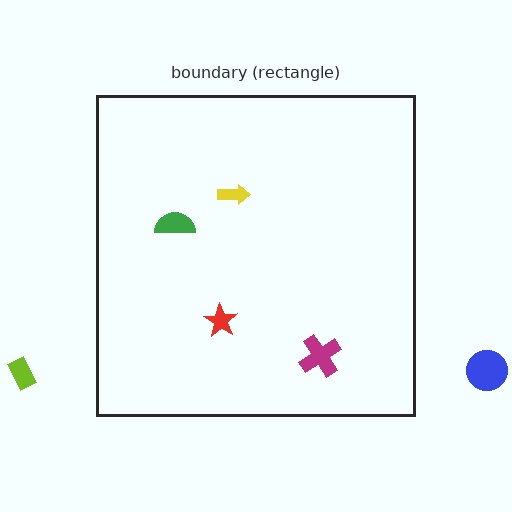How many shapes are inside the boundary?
4 inside, 2 outside.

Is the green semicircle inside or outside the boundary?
Inside.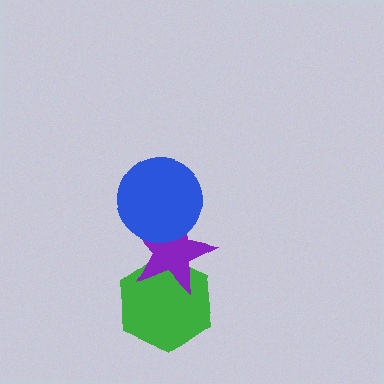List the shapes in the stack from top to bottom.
From top to bottom: the blue circle, the purple star, the green hexagon.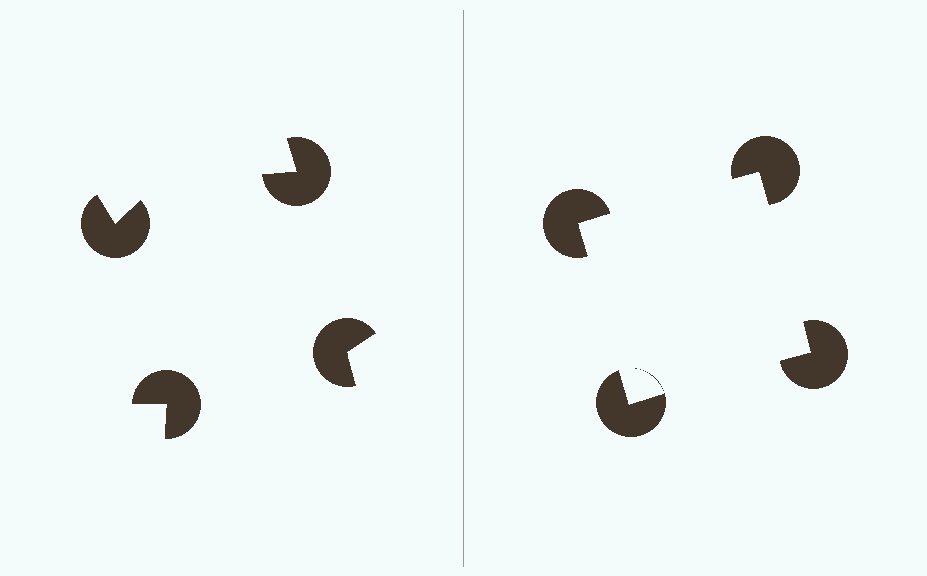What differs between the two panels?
The pac-man discs are positioned identically on both sides; only the wedge orientations differ. On the right they align to a square; on the left they are misaligned.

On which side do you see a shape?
An illusory square appears on the right side. On the left side the wedge cuts are rotated, so no coherent shape forms.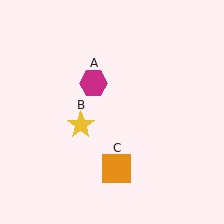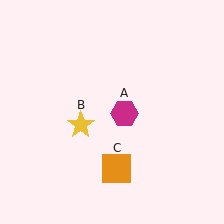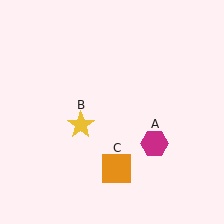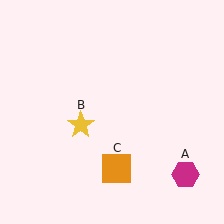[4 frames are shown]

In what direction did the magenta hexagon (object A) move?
The magenta hexagon (object A) moved down and to the right.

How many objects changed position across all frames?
1 object changed position: magenta hexagon (object A).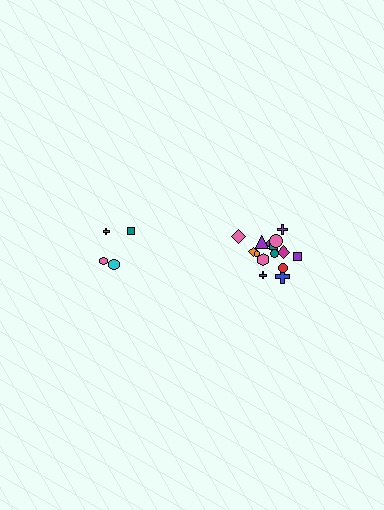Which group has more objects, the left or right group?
The right group.